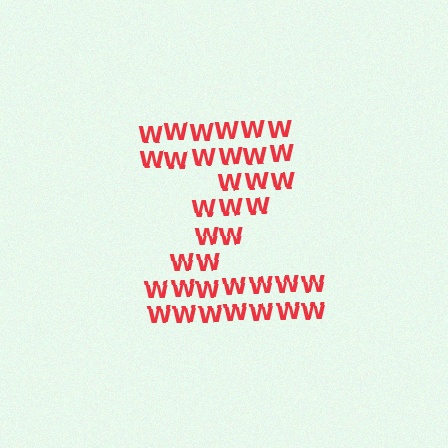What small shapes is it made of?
It is made of small letter W's.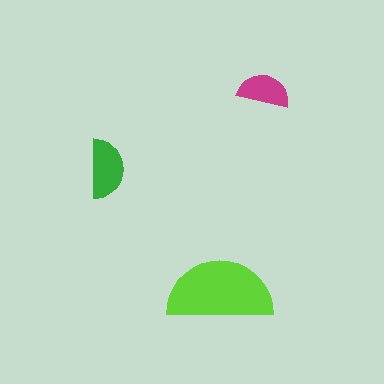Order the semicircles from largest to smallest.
the lime one, the green one, the magenta one.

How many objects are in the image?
There are 3 objects in the image.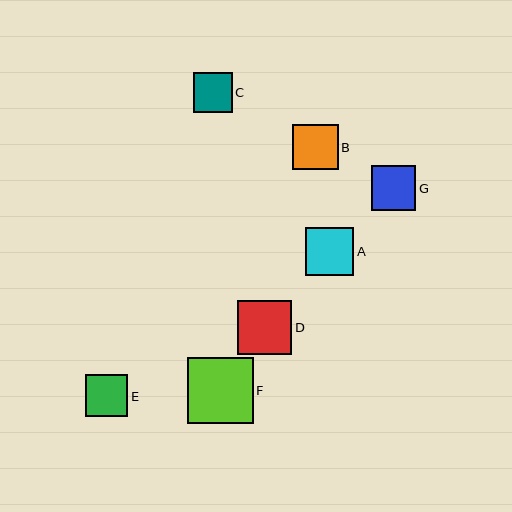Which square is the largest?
Square F is the largest with a size of approximately 65 pixels.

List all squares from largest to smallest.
From largest to smallest: F, D, A, B, G, E, C.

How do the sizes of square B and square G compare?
Square B and square G are approximately the same size.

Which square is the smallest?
Square C is the smallest with a size of approximately 39 pixels.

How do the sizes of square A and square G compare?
Square A and square G are approximately the same size.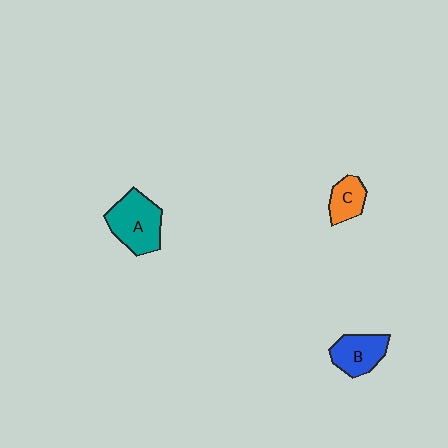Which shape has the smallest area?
Shape C (orange).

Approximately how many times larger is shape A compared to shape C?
Approximately 1.9 times.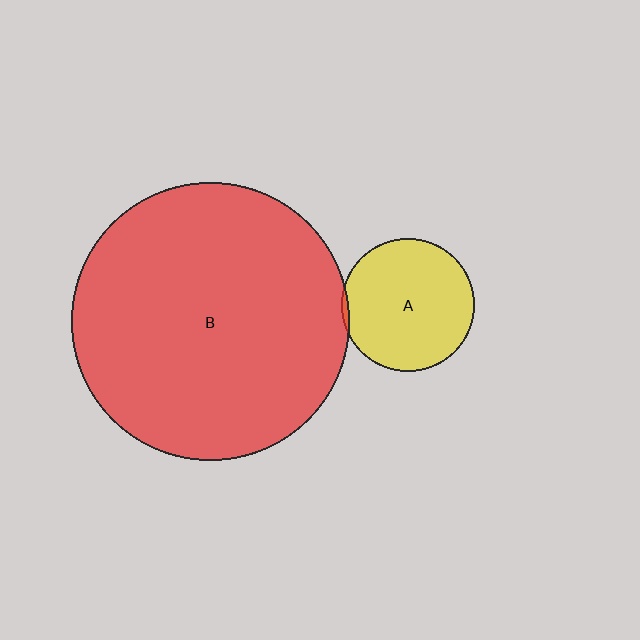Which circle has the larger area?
Circle B (red).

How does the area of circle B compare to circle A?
Approximately 4.4 times.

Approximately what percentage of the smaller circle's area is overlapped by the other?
Approximately 5%.